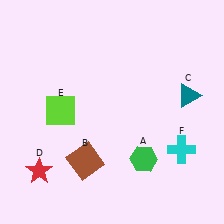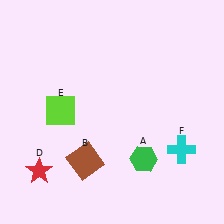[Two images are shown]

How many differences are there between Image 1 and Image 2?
There is 1 difference between the two images.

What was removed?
The teal triangle (C) was removed in Image 2.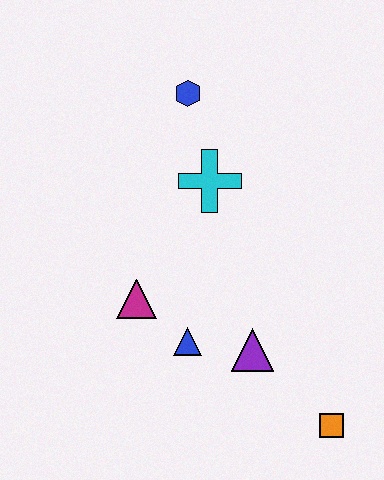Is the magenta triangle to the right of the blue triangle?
No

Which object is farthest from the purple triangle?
The blue hexagon is farthest from the purple triangle.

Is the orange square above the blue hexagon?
No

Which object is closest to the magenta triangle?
The blue triangle is closest to the magenta triangle.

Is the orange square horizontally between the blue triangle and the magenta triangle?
No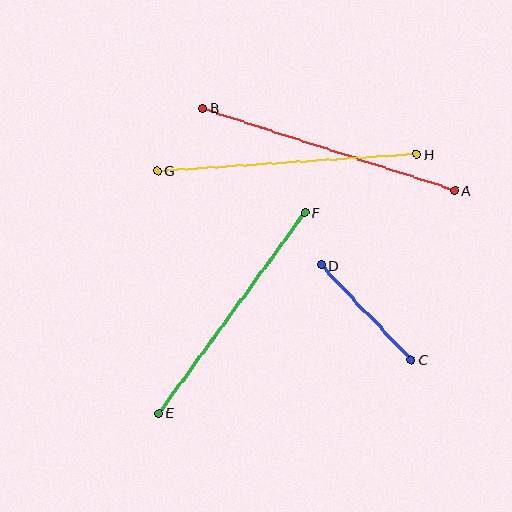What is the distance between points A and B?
The distance is approximately 265 pixels.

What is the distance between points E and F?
The distance is approximately 248 pixels.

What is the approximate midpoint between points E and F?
The midpoint is at approximately (232, 313) pixels.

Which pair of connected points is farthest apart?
Points A and B are farthest apart.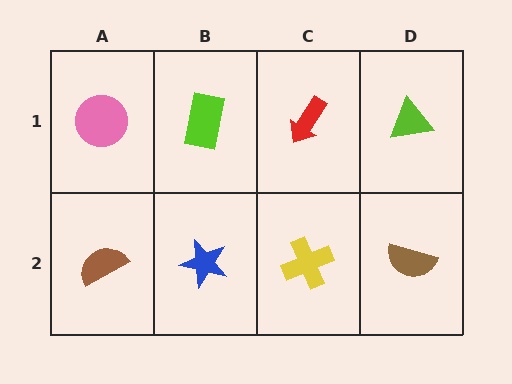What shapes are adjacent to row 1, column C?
A yellow cross (row 2, column C), a lime rectangle (row 1, column B), a lime triangle (row 1, column D).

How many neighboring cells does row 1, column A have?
2.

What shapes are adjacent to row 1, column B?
A blue star (row 2, column B), a pink circle (row 1, column A), a red arrow (row 1, column C).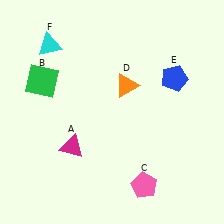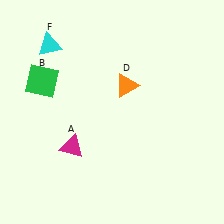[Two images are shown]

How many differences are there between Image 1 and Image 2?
There are 2 differences between the two images.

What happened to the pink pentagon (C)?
The pink pentagon (C) was removed in Image 2. It was in the bottom-right area of Image 1.